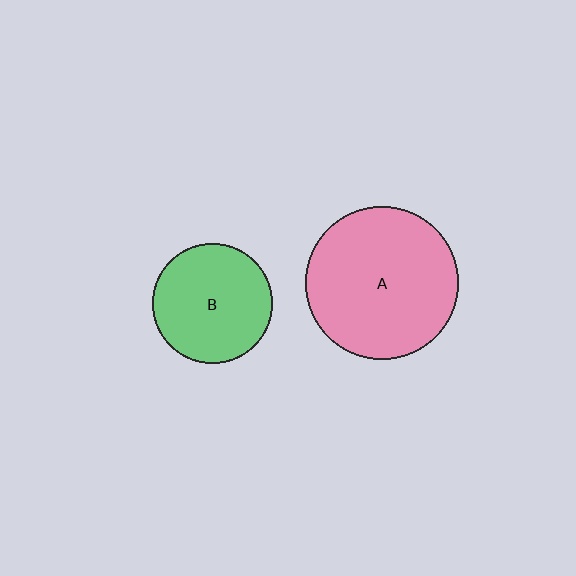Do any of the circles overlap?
No, none of the circles overlap.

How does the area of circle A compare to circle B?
Approximately 1.6 times.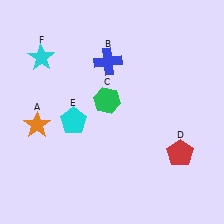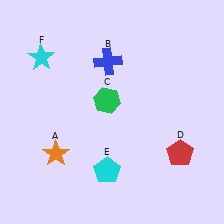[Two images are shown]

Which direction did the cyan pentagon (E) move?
The cyan pentagon (E) moved down.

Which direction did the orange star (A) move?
The orange star (A) moved down.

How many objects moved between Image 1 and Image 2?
2 objects moved between the two images.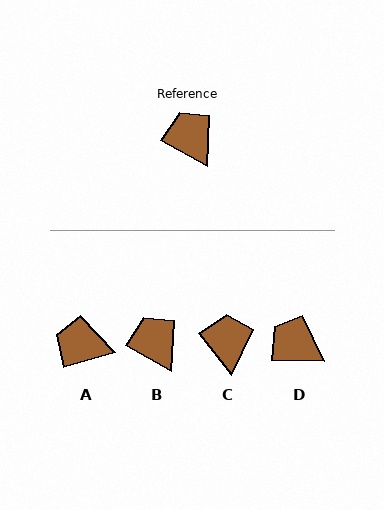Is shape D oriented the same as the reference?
No, it is off by about 29 degrees.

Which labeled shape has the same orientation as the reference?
B.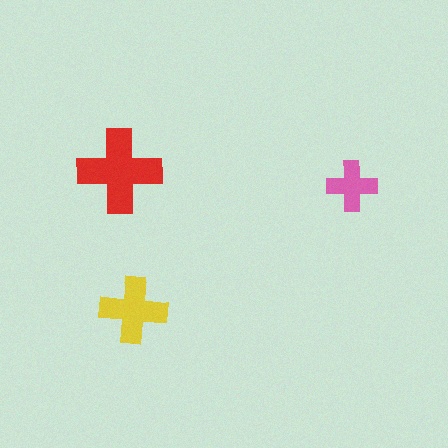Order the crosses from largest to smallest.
the red one, the yellow one, the pink one.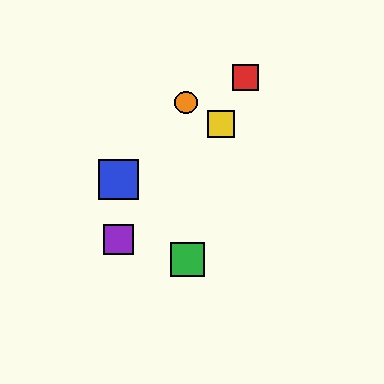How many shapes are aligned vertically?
2 shapes (the blue square, the purple square) are aligned vertically.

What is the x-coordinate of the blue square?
The blue square is at x≈118.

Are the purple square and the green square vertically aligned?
No, the purple square is at x≈118 and the green square is at x≈188.